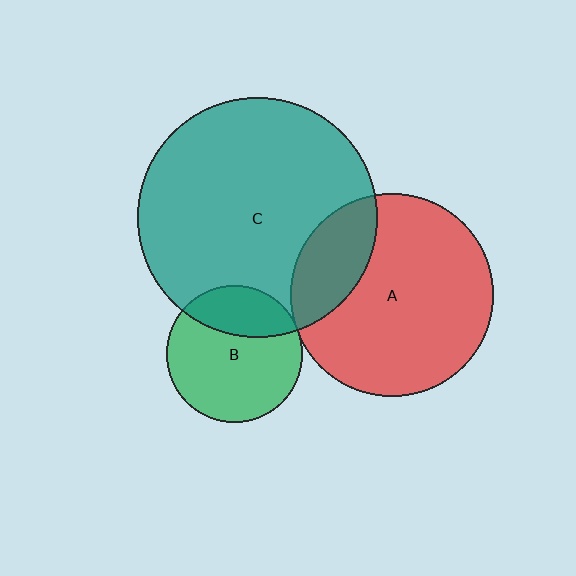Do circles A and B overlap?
Yes.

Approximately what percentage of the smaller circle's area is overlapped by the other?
Approximately 5%.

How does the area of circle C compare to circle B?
Approximately 3.1 times.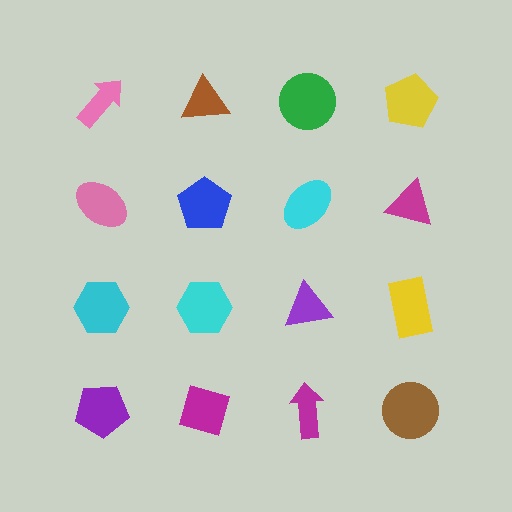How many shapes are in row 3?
4 shapes.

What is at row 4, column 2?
A magenta diamond.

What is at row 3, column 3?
A purple triangle.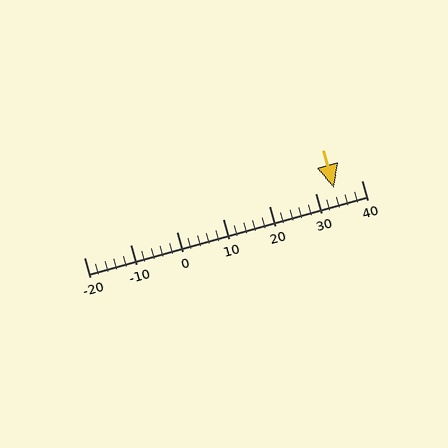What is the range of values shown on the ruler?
The ruler shows values from -20 to 40.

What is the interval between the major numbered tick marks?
The major tick marks are spaced 10 units apart.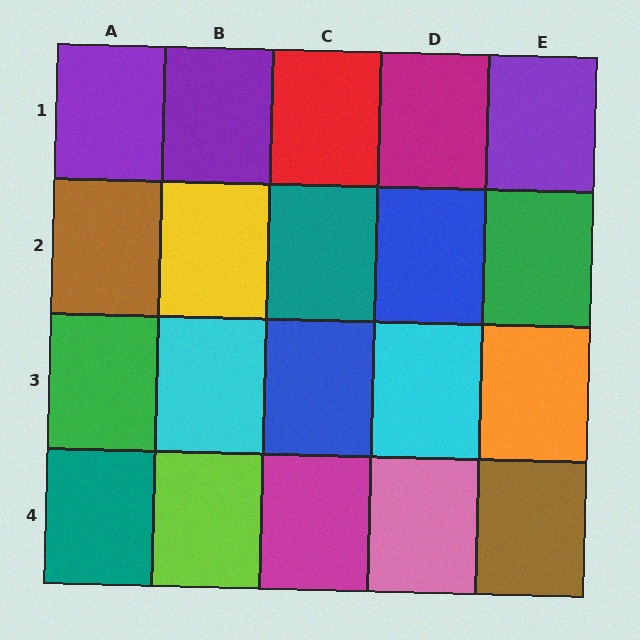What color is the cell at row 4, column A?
Teal.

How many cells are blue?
2 cells are blue.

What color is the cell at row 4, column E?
Brown.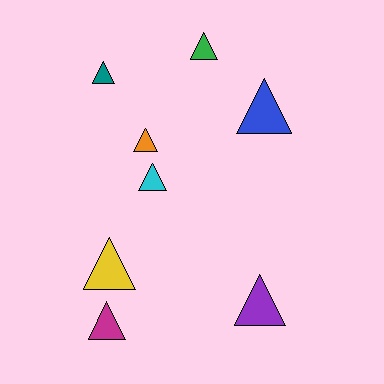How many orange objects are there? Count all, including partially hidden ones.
There is 1 orange object.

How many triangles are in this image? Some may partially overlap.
There are 8 triangles.